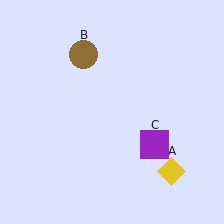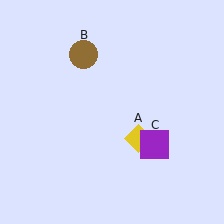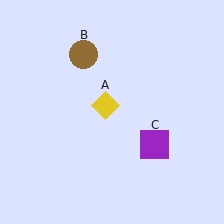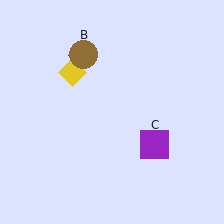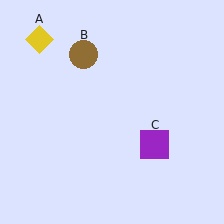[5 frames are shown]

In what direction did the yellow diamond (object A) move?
The yellow diamond (object A) moved up and to the left.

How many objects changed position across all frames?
1 object changed position: yellow diamond (object A).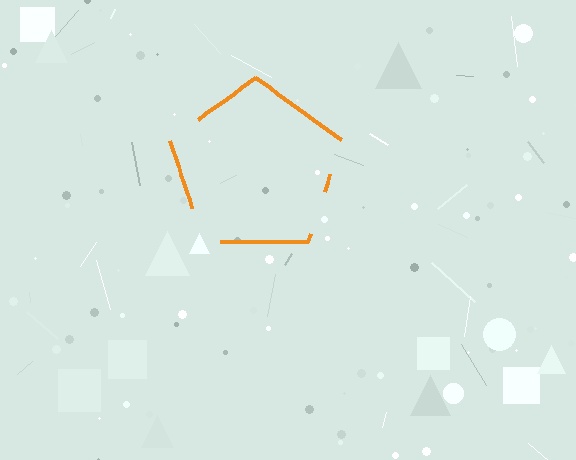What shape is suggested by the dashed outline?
The dashed outline suggests a pentagon.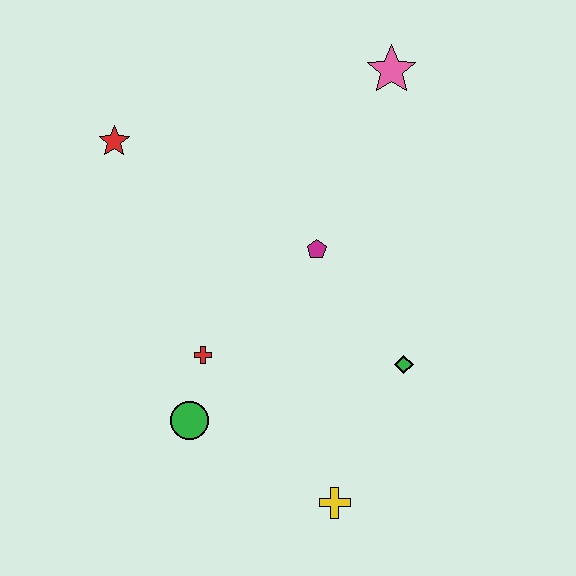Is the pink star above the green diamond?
Yes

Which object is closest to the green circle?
The red cross is closest to the green circle.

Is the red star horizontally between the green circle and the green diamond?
No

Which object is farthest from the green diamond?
The red star is farthest from the green diamond.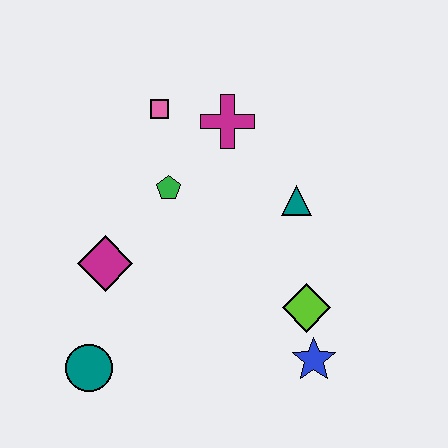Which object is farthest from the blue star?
The pink square is farthest from the blue star.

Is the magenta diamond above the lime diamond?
Yes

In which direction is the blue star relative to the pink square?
The blue star is below the pink square.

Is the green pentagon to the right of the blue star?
No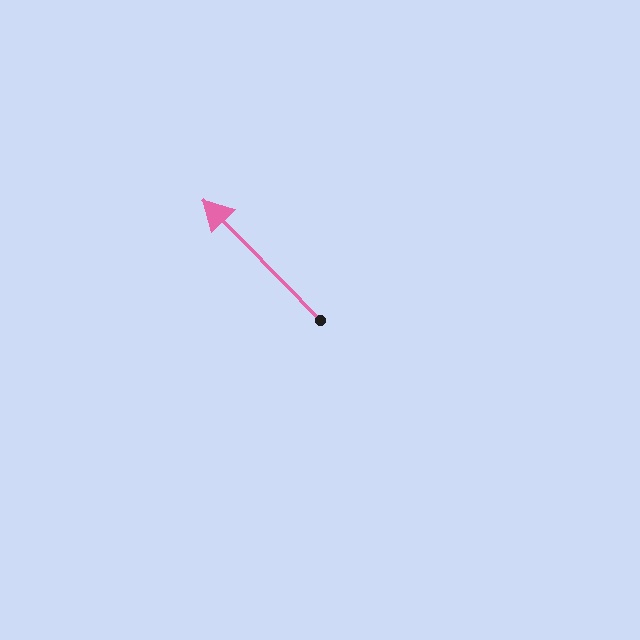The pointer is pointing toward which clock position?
Roughly 11 o'clock.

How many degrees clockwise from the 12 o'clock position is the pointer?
Approximately 316 degrees.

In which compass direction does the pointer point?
Northwest.